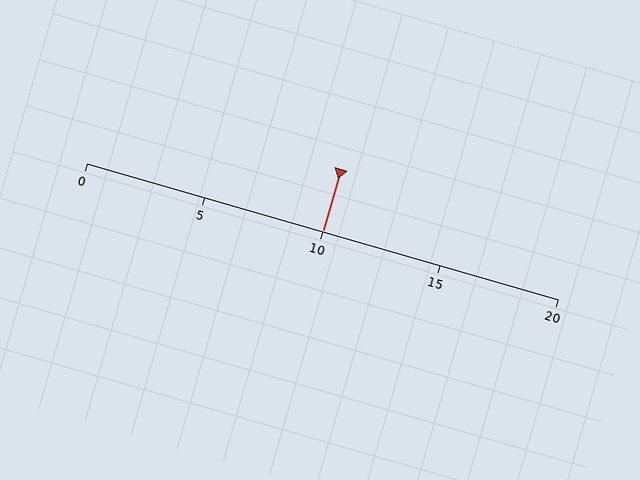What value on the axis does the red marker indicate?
The marker indicates approximately 10.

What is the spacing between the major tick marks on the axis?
The major ticks are spaced 5 apart.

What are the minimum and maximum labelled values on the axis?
The axis runs from 0 to 20.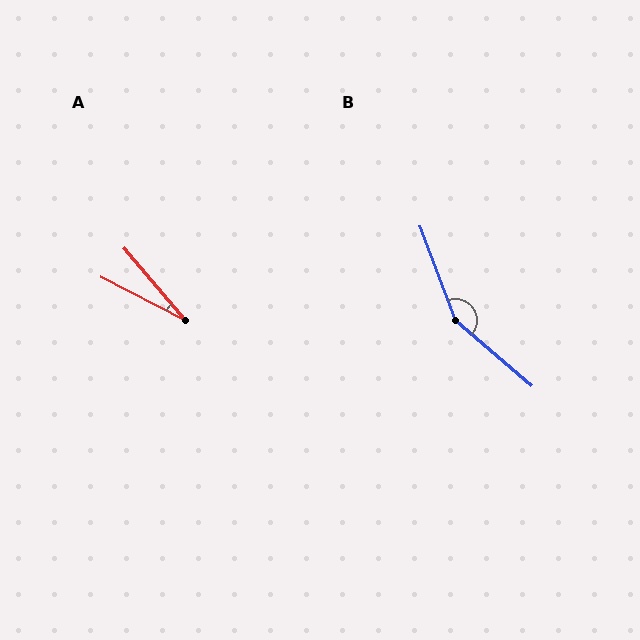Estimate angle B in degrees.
Approximately 151 degrees.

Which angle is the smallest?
A, at approximately 22 degrees.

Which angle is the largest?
B, at approximately 151 degrees.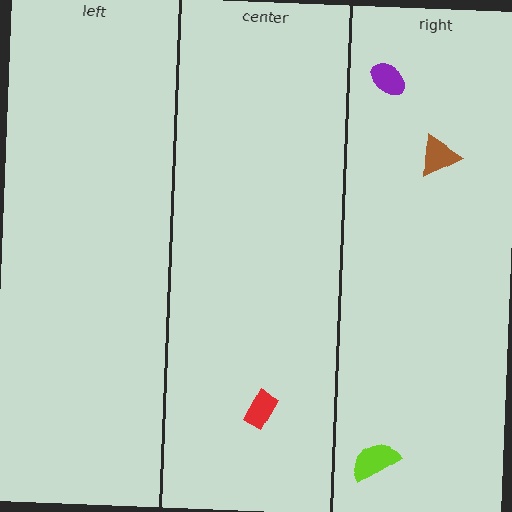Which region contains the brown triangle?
The right region.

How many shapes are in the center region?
1.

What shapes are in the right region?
The brown triangle, the purple ellipse, the lime semicircle.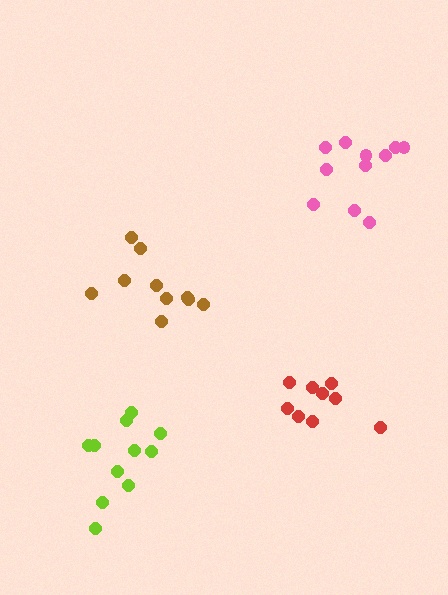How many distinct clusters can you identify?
There are 4 distinct clusters.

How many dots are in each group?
Group 1: 11 dots, Group 2: 11 dots, Group 3: 10 dots, Group 4: 9 dots (41 total).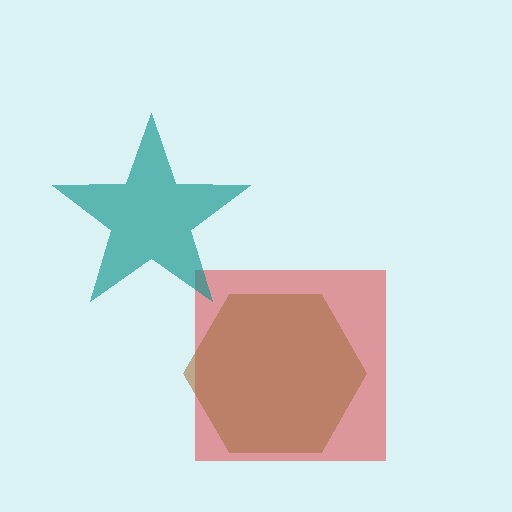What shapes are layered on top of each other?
The layered shapes are: a red square, a brown hexagon, a teal star.